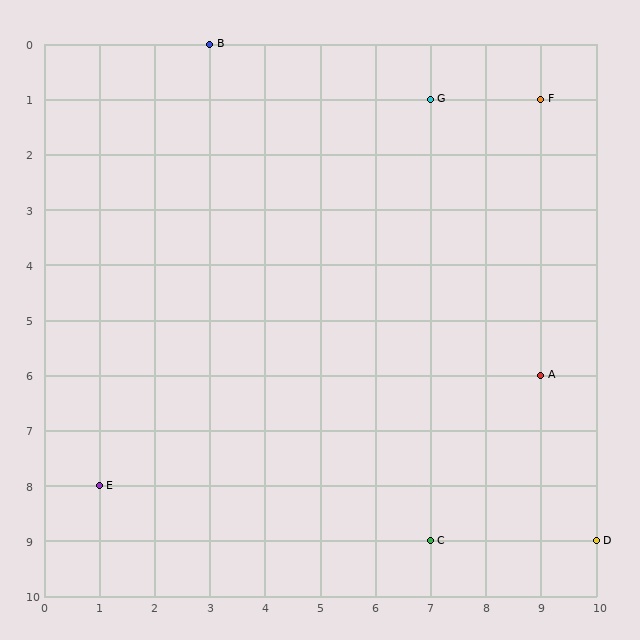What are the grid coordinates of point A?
Point A is at grid coordinates (9, 6).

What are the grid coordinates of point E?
Point E is at grid coordinates (1, 8).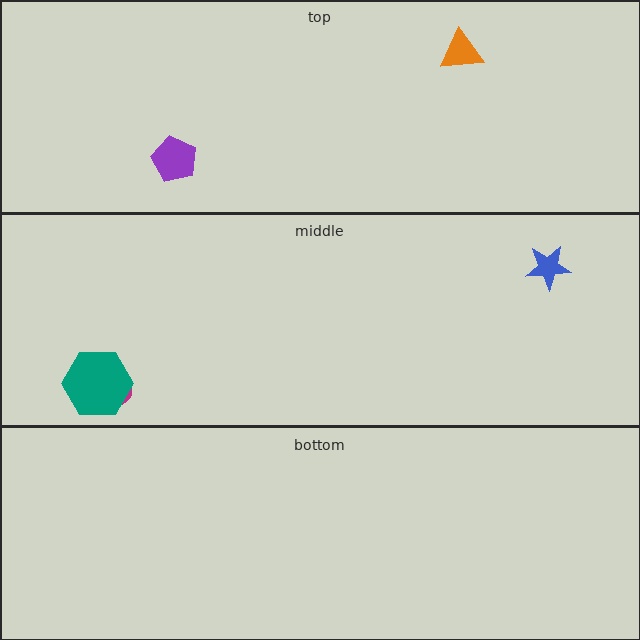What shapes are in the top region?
The orange triangle, the purple pentagon.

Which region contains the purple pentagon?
The top region.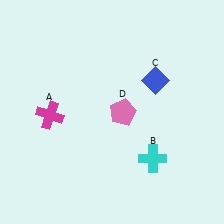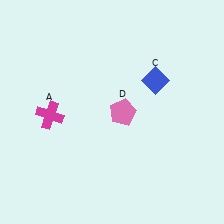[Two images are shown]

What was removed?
The cyan cross (B) was removed in Image 2.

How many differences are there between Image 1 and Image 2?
There is 1 difference between the two images.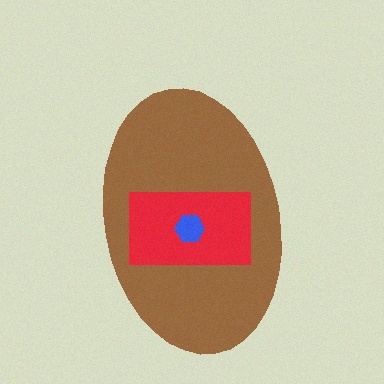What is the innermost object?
The blue hexagon.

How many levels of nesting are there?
3.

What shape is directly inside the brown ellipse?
The red rectangle.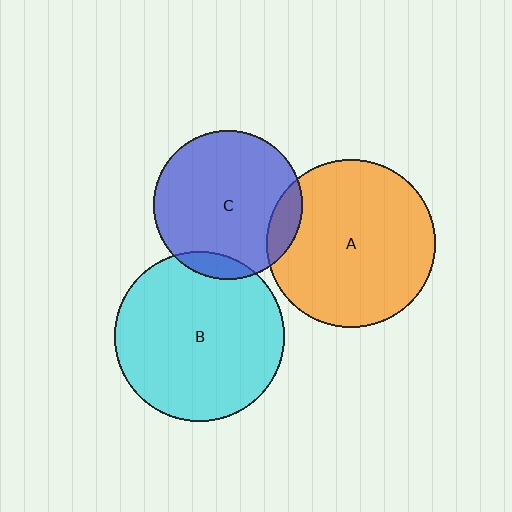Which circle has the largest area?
Circle B (cyan).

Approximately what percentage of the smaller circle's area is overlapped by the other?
Approximately 10%.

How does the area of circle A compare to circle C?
Approximately 1.3 times.